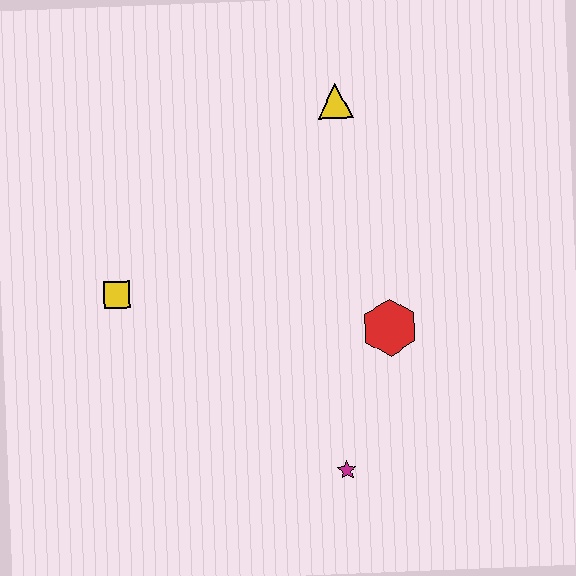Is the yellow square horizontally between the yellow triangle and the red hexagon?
No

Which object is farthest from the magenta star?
The yellow triangle is farthest from the magenta star.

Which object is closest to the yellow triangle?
The red hexagon is closest to the yellow triangle.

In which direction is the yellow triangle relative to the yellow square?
The yellow triangle is to the right of the yellow square.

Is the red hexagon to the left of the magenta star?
No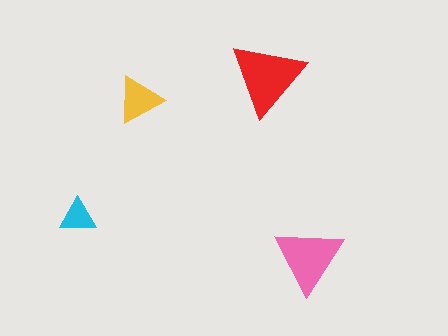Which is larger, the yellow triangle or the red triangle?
The red one.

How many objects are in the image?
There are 4 objects in the image.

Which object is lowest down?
The pink triangle is bottommost.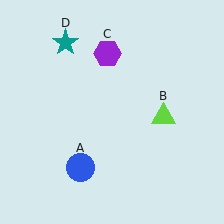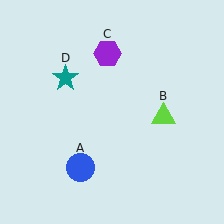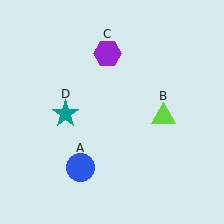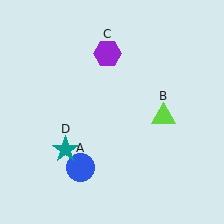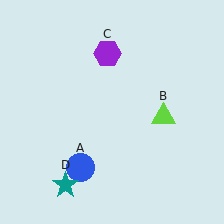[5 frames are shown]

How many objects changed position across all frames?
1 object changed position: teal star (object D).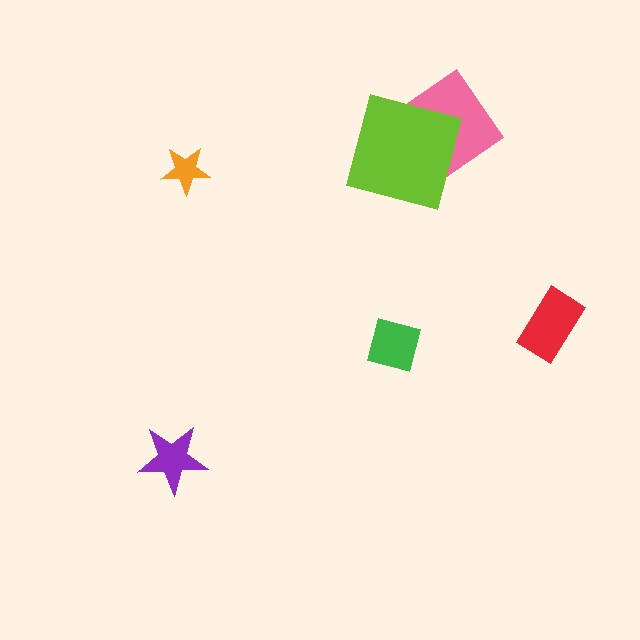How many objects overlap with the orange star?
0 objects overlap with the orange star.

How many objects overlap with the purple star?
0 objects overlap with the purple star.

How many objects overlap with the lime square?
1 object overlaps with the lime square.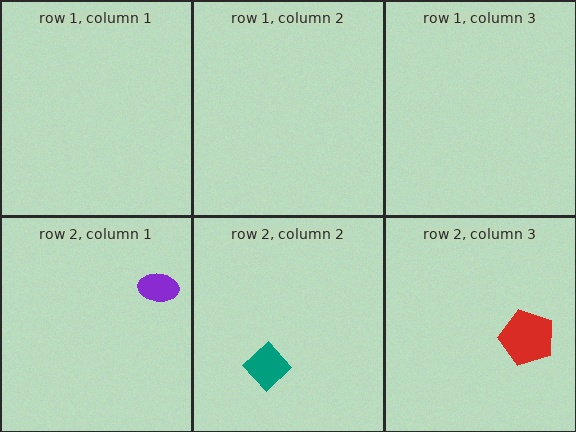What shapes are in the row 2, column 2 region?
The teal diamond.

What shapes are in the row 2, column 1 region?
The purple ellipse.